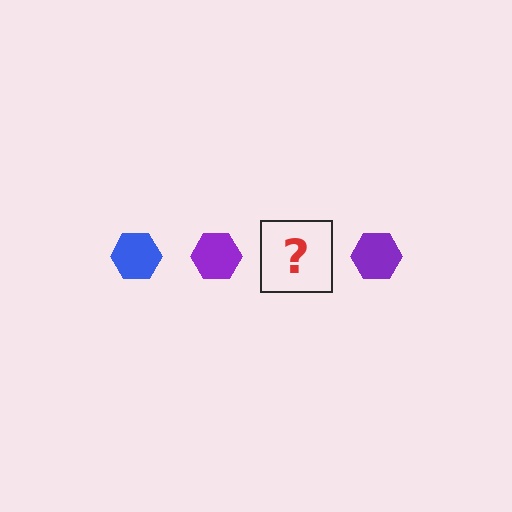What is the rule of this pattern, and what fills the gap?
The rule is that the pattern cycles through blue, purple hexagons. The gap should be filled with a blue hexagon.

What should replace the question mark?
The question mark should be replaced with a blue hexagon.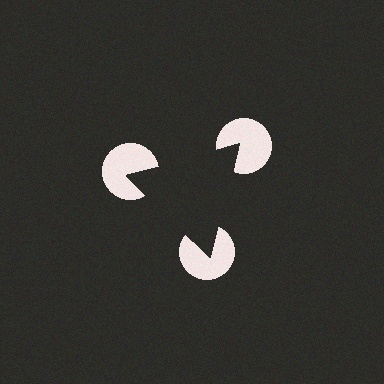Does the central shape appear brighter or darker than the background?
It typically appears slightly darker than the background, even though no actual brightness change is drawn.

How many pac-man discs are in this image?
There are 3 — one at each vertex of the illusory triangle.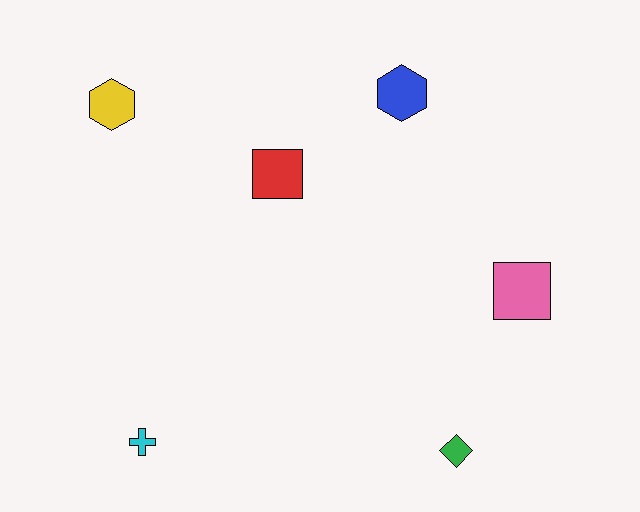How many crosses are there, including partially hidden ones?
There is 1 cross.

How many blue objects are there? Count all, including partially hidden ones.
There is 1 blue object.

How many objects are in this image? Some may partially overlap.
There are 6 objects.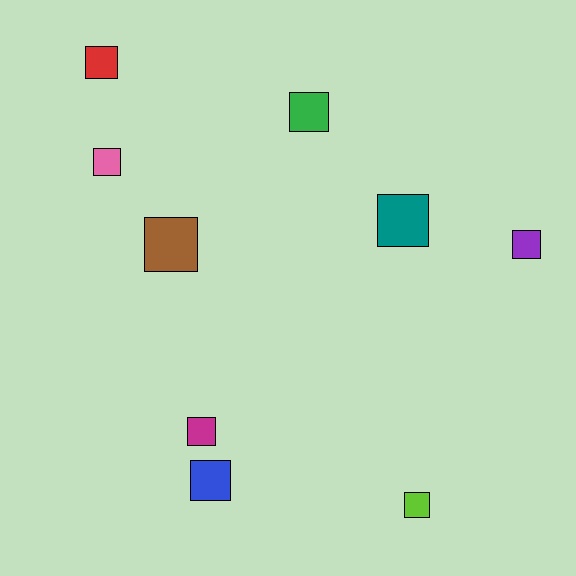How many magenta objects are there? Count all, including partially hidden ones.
There is 1 magenta object.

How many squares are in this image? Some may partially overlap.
There are 9 squares.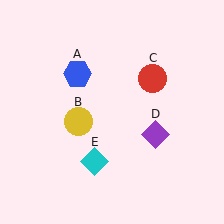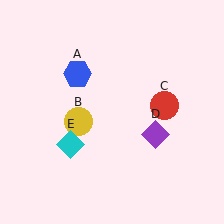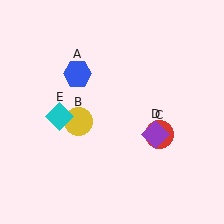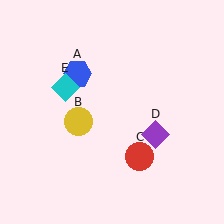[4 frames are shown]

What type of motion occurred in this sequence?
The red circle (object C), cyan diamond (object E) rotated clockwise around the center of the scene.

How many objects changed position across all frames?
2 objects changed position: red circle (object C), cyan diamond (object E).